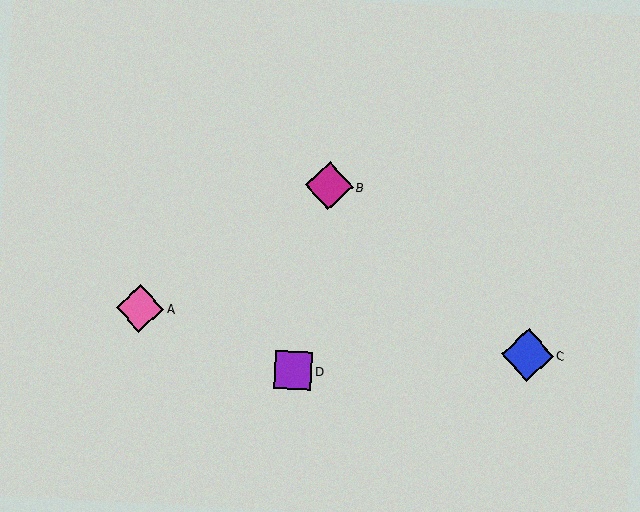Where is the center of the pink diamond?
The center of the pink diamond is at (140, 308).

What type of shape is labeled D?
Shape D is a purple square.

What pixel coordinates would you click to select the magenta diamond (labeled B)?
Click at (329, 186) to select the magenta diamond B.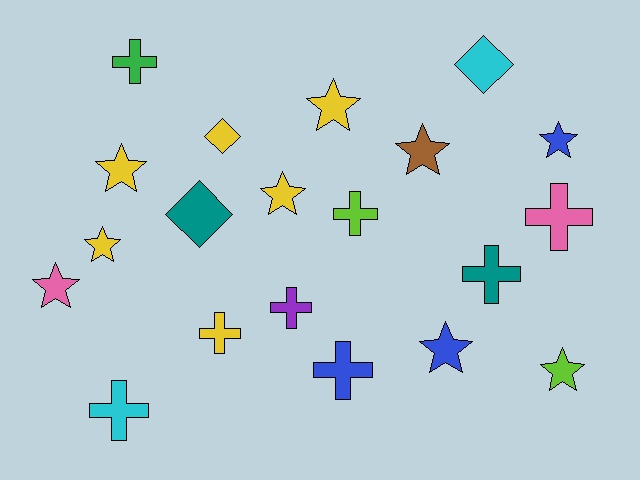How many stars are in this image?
There are 9 stars.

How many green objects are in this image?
There is 1 green object.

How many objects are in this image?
There are 20 objects.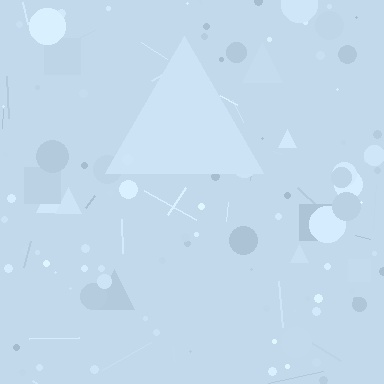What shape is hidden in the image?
A triangle is hidden in the image.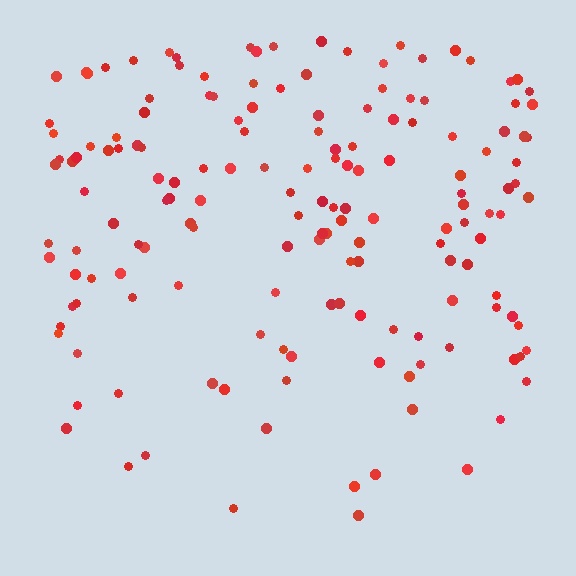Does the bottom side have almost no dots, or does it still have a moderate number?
Still a moderate number, just noticeably fewer than the top.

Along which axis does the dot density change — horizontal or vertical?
Vertical.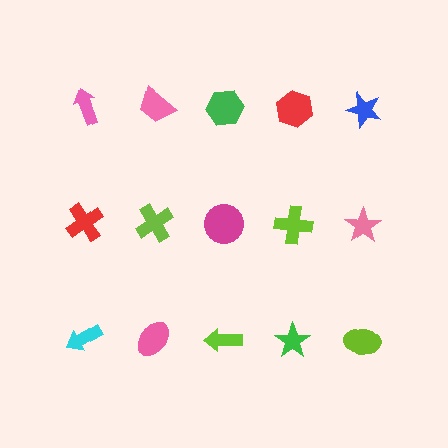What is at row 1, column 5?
A blue star.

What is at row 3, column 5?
A lime ellipse.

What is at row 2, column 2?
A lime cross.